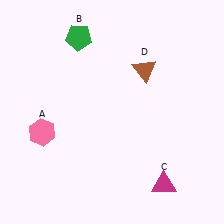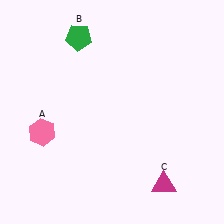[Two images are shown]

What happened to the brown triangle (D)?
The brown triangle (D) was removed in Image 2. It was in the top-right area of Image 1.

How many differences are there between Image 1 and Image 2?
There is 1 difference between the two images.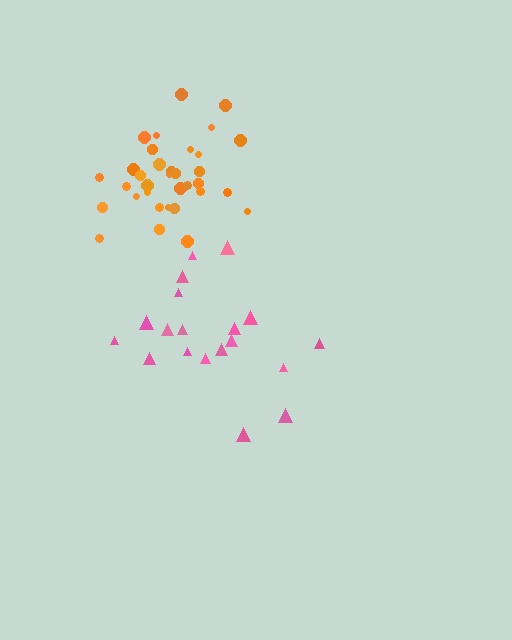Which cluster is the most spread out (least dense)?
Pink.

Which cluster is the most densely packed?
Orange.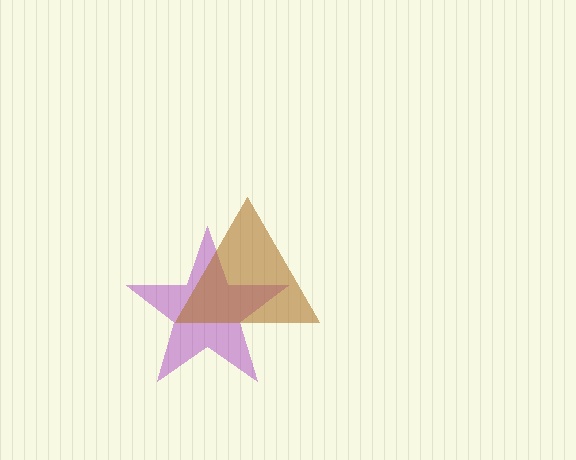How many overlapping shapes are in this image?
There are 2 overlapping shapes in the image.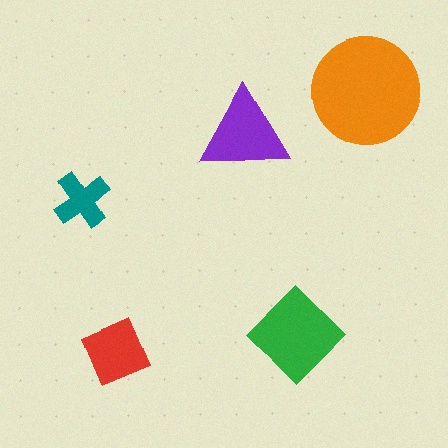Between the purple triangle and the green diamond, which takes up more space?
The green diamond.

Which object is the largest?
The orange circle.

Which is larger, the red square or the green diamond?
The green diamond.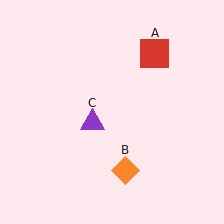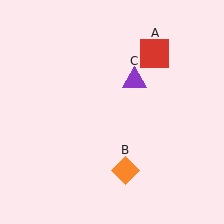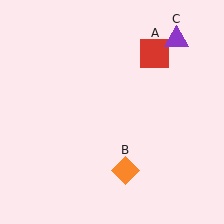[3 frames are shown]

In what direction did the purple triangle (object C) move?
The purple triangle (object C) moved up and to the right.